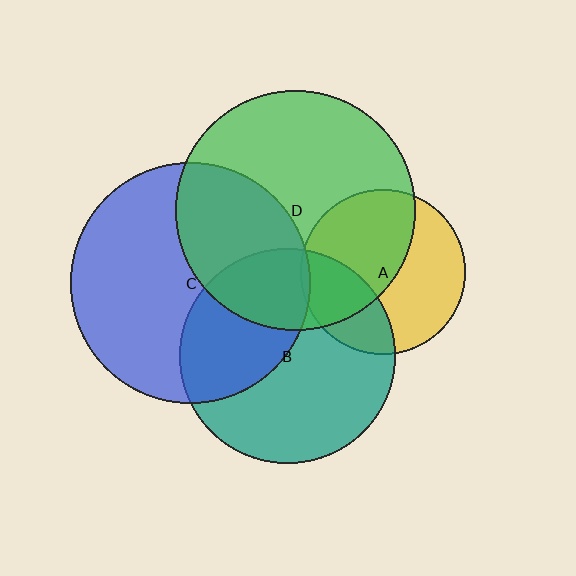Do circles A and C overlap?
Yes.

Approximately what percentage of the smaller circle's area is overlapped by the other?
Approximately 5%.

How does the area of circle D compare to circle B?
Approximately 1.2 times.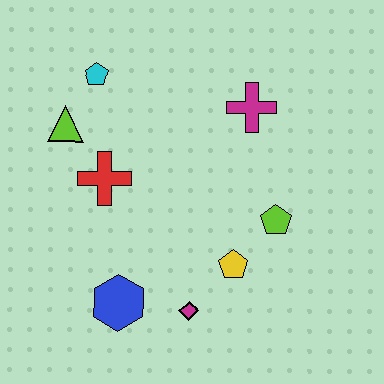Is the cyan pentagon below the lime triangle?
No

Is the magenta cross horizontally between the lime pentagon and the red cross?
Yes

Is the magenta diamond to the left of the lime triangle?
No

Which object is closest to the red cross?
The lime triangle is closest to the red cross.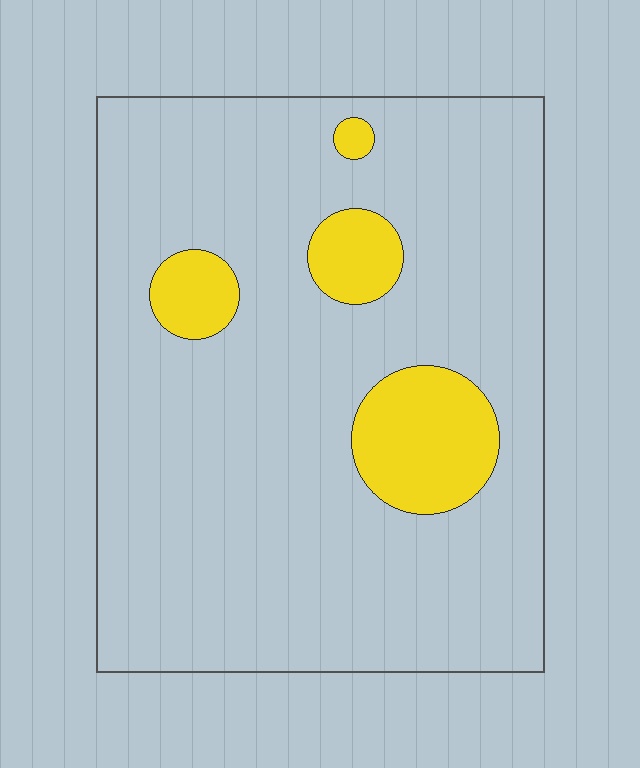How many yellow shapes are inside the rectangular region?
4.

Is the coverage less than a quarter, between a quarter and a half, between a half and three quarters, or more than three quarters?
Less than a quarter.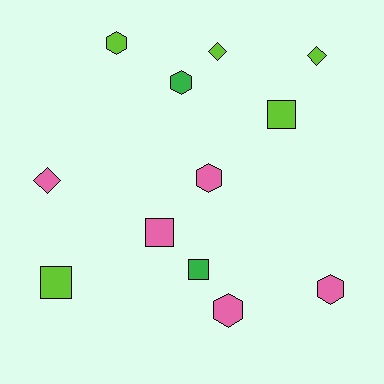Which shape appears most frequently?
Hexagon, with 5 objects.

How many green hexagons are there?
There is 1 green hexagon.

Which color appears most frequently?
Pink, with 5 objects.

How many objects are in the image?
There are 12 objects.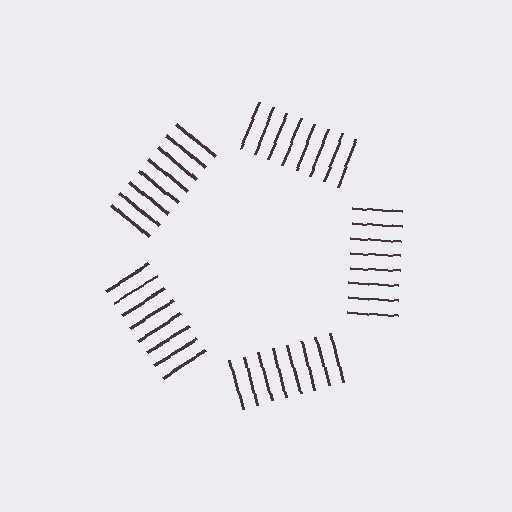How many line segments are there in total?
40 — 8 along each of the 5 edges.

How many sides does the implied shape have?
5 sides — the line-ends trace a pentagon.